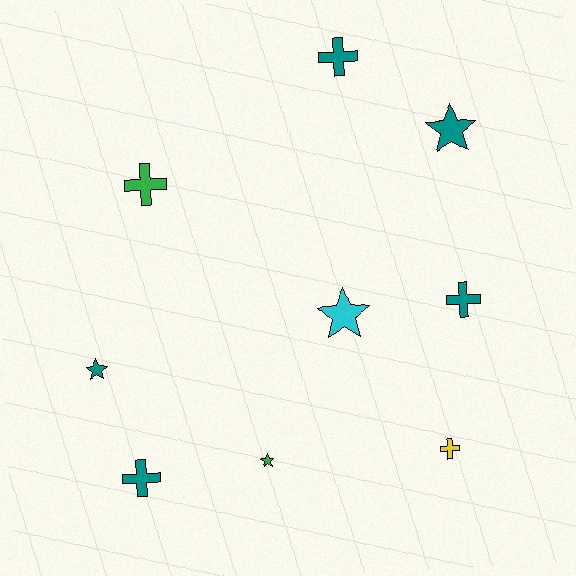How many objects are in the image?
There are 9 objects.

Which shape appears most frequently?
Cross, with 5 objects.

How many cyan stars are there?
There is 1 cyan star.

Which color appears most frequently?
Teal, with 5 objects.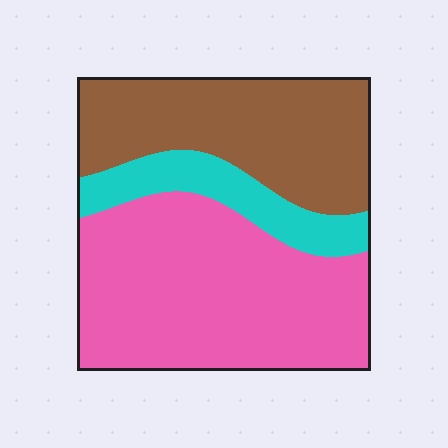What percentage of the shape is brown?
Brown takes up about one third (1/3) of the shape.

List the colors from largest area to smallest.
From largest to smallest: pink, brown, cyan.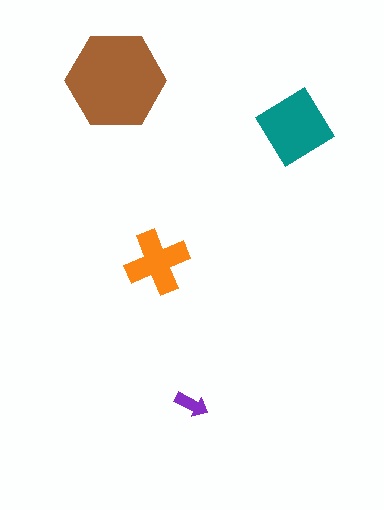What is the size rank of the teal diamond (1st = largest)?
2nd.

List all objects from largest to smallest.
The brown hexagon, the teal diamond, the orange cross, the purple arrow.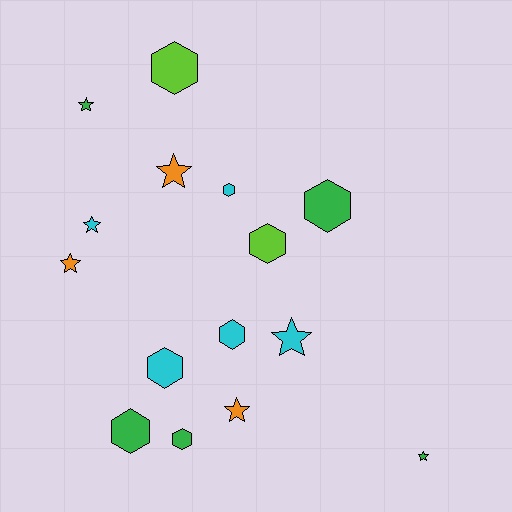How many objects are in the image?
There are 15 objects.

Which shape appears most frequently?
Hexagon, with 8 objects.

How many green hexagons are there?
There are 3 green hexagons.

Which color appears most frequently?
Green, with 5 objects.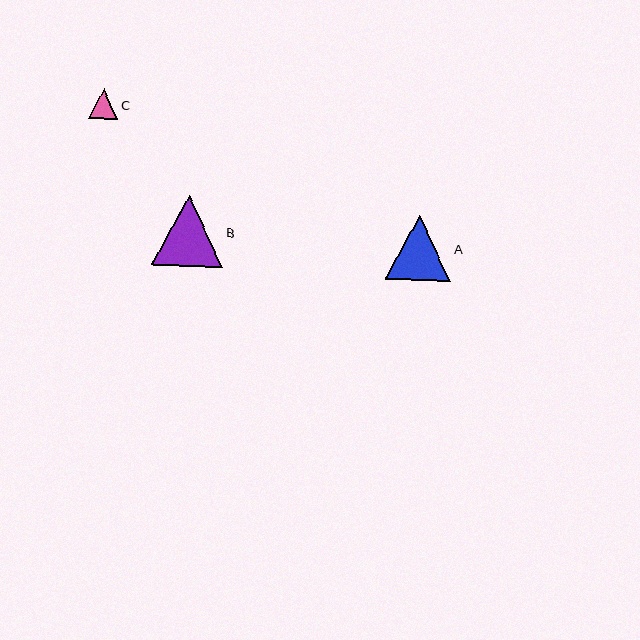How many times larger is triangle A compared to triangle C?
Triangle A is approximately 2.2 times the size of triangle C.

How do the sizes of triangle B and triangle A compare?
Triangle B and triangle A are approximately the same size.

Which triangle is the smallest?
Triangle C is the smallest with a size of approximately 29 pixels.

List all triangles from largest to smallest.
From largest to smallest: B, A, C.